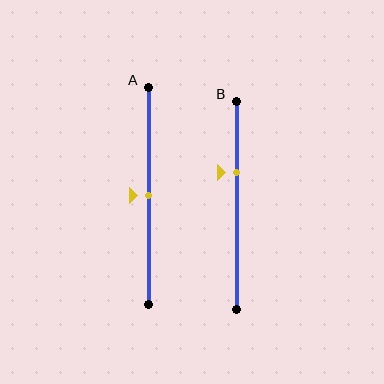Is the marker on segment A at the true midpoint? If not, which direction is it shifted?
Yes, the marker on segment A is at the true midpoint.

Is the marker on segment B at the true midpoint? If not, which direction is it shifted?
No, the marker on segment B is shifted upward by about 16% of the segment length.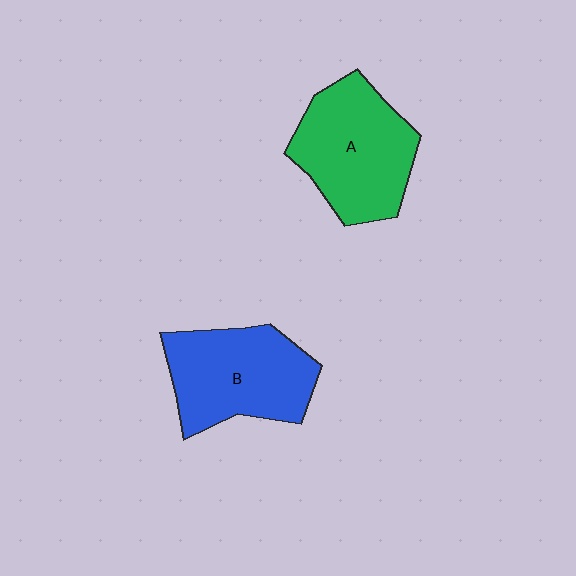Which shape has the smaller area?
Shape B (blue).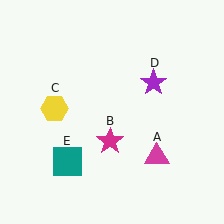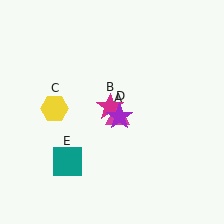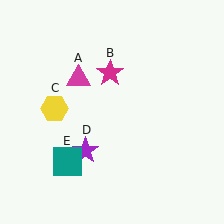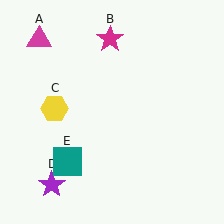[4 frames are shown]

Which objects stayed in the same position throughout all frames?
Yellow hexagon (object C) and teal square (object E) remained stationary.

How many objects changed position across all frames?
3 objects changed position: magenta triangle (object A), magenta star (object B), purple star (object D).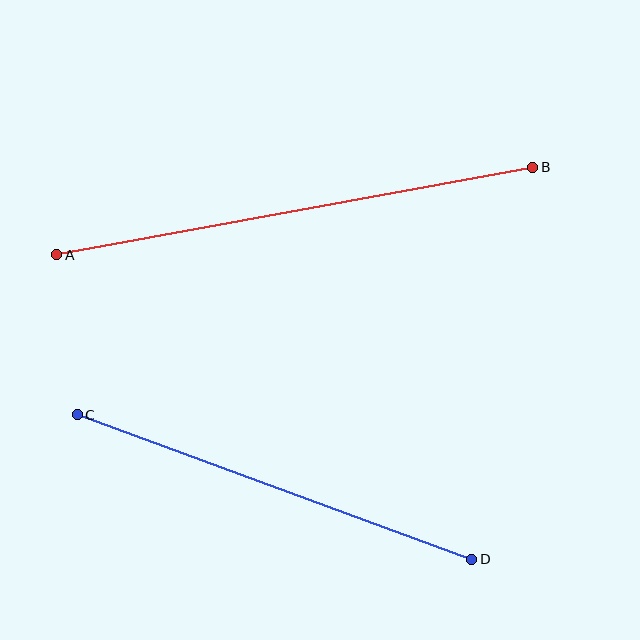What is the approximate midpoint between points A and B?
The midpoint is at approximately (295, 211) pixels.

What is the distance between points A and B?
The distance is approximately 484 pixels.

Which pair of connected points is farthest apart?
Points A and B are farthest apart.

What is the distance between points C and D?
The distance is approximately 420 pixels.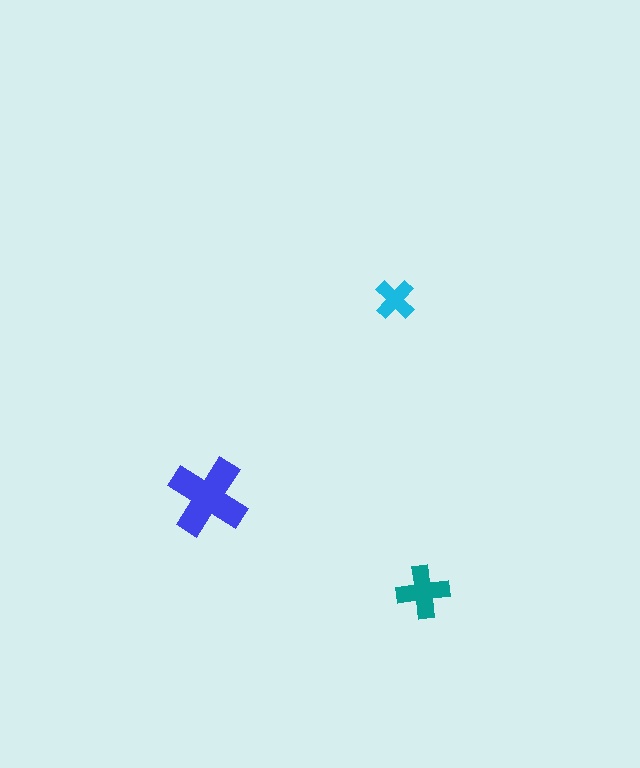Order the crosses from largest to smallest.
the blue one, the teal one, the cyan one.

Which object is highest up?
The cyan cross is topmost.